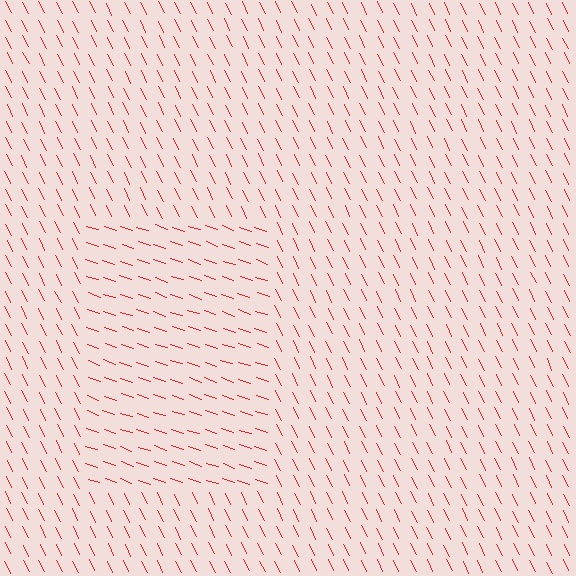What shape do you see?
I see a rectangle.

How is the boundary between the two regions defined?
The boundary is defined purely by a change in line orientation (approximately 45 degrees difference). All lines are the same color and thickness.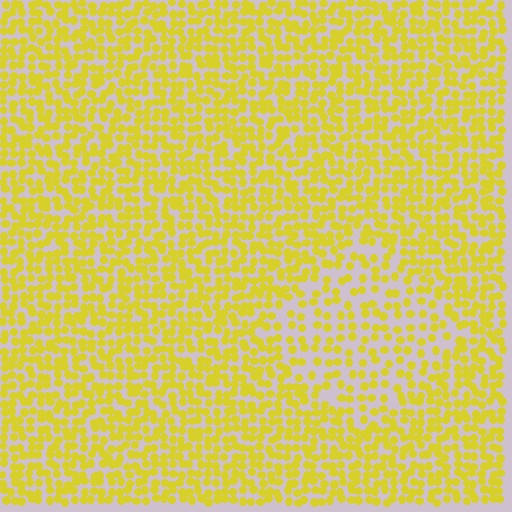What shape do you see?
I see a diamond.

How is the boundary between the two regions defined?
The boundary is defined by a change in element density (approximately 1.8x ratio). All elements are the same color, size, and shape.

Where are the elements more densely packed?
The elements are more densely packed outside the diamond boundary.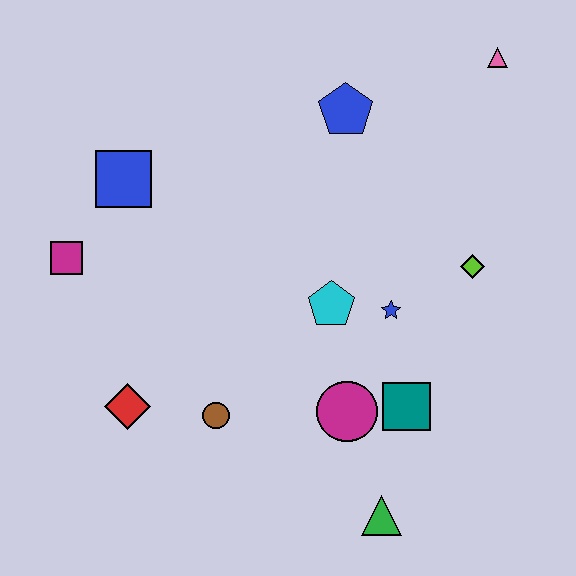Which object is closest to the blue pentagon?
The pink triangle is closest to the blue pentagon.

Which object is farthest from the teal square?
The magenta square is farthest from the teal square.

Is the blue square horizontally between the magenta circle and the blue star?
No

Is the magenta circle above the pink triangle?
No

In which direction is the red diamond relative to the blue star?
The red diamond is to the left of the blue star.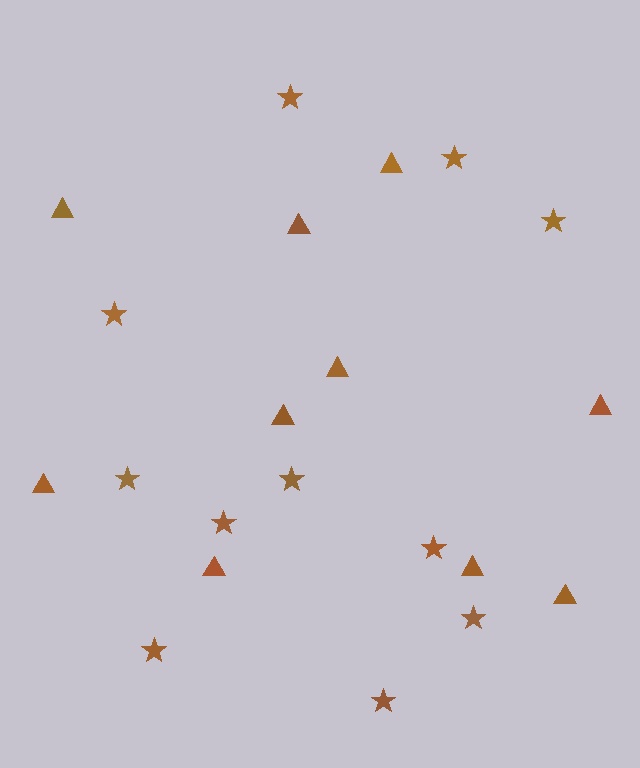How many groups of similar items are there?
There are 2 groups: one group of triangles (10) and one group of stars (11).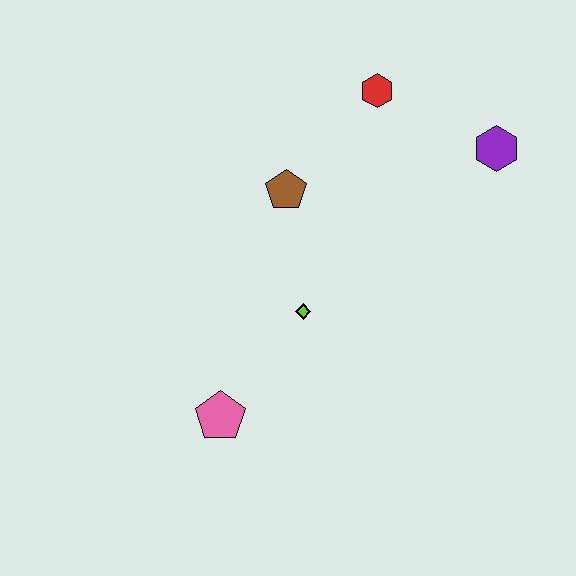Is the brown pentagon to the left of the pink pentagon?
No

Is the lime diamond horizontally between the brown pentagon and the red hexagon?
Yes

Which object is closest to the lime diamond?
The brown pentagon is closest to the lime diamond.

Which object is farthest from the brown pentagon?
The pink pentagon is farthest from the brown pentagon.